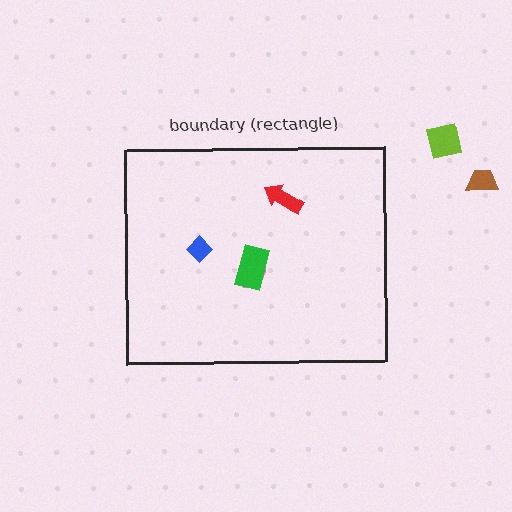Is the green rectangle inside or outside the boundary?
Inside.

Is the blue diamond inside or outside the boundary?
Inside.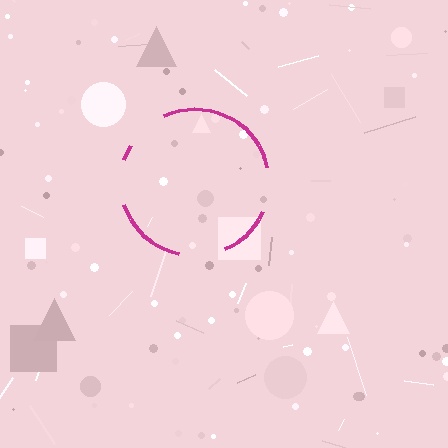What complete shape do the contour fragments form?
The contour fragments form a circle.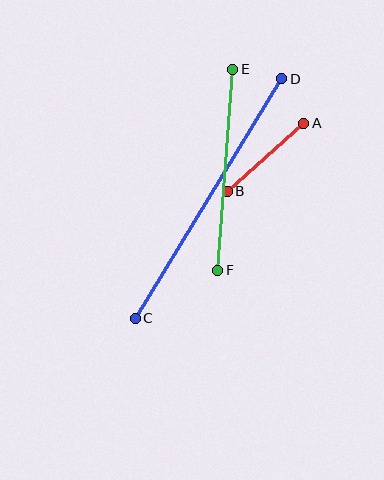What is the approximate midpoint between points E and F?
The midpoint is at approximately (225, 170) pixels.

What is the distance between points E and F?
The distance is approximately 202 pixels.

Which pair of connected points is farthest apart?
Points C and D are farthest apart.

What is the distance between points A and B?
The distance is approximately 102 pixels.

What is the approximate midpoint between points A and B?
The midpoint is at approximately (265, 157) pixels.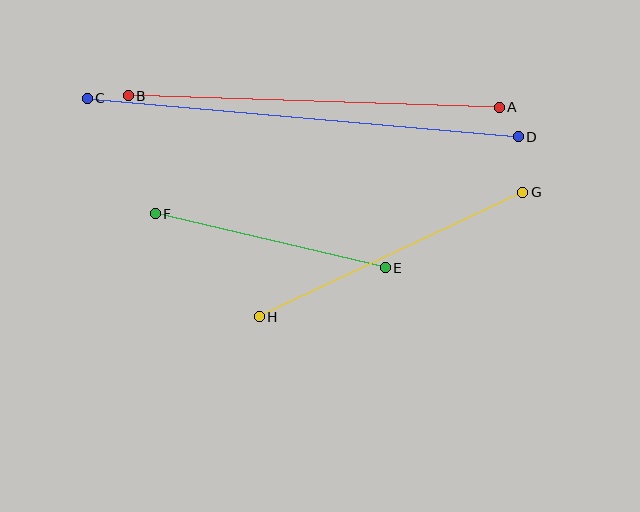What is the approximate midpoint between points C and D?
The midpoint is at approximately (303, 117) pixels.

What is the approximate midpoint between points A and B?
The midpoint is at approximately (314, 101) pixels.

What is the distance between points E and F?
The distance is approximately 236 pixels.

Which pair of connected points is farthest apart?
Points C and D are farthest apart.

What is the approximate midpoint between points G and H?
The midpoint is at approximately (391, 254) pixels.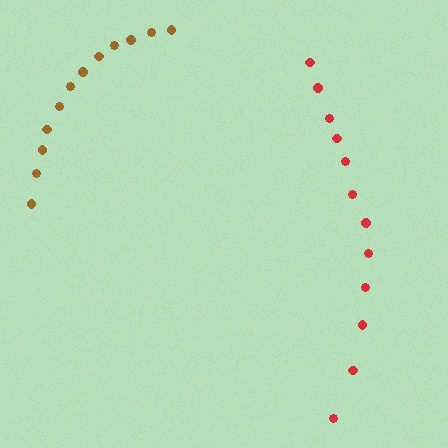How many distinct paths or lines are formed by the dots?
There are 2 distinct paths.